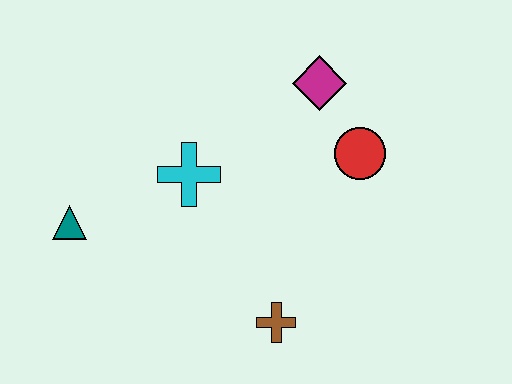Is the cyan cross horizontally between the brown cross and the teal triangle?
Yes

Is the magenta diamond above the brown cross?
Yes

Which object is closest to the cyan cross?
The teal triangle is closest to the cyan cross.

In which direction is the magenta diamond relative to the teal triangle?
The magenta diamond is to the right of the teal triangle.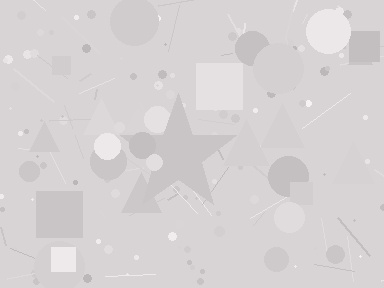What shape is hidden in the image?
A star is hidden in the image.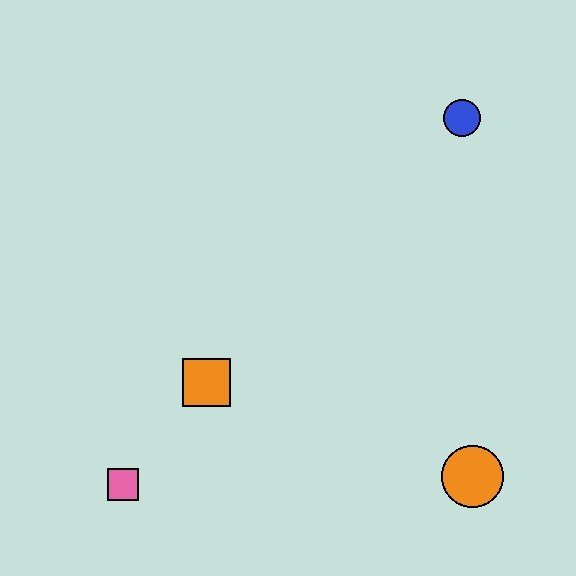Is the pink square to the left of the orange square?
Yes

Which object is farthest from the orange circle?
The blue circle is farthest from the orange circle.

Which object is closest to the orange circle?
The orange square is closest to the orange circle.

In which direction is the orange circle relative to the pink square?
The orange circle is to the right of the pink square.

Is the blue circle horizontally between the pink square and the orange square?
No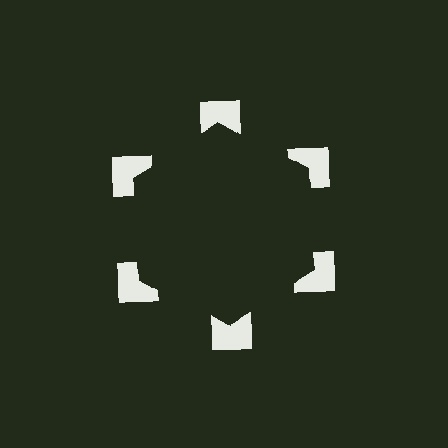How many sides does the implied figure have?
6 sides.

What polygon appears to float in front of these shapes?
An illusory hexagon — its edges are inferred from the aligned wedge cuts in the notched squares, not physically drawn.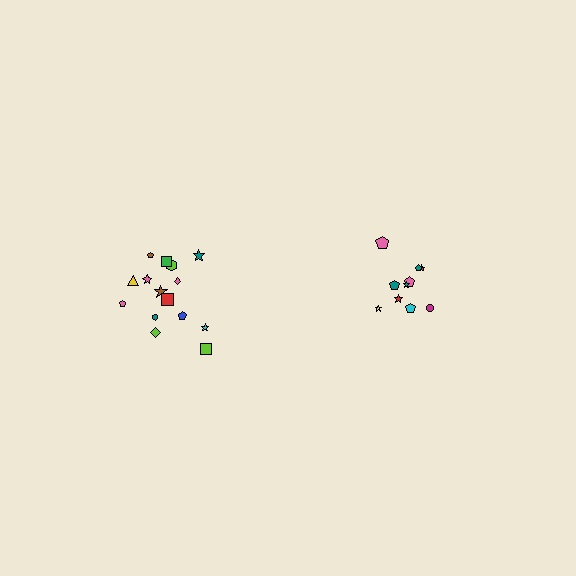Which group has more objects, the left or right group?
The left group.